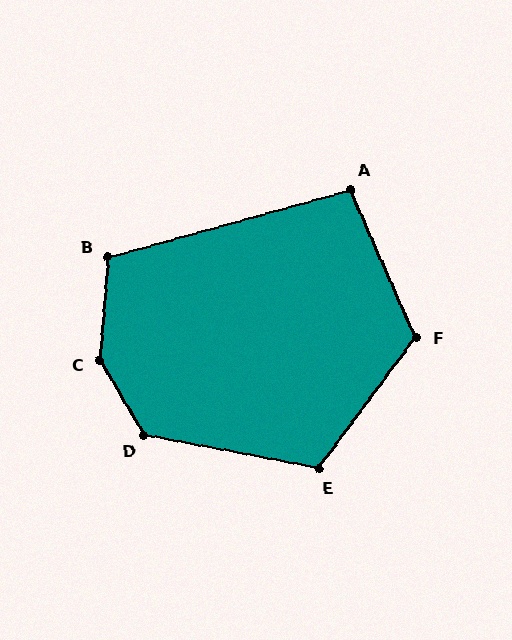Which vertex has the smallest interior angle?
A, at approximately 98 degrees.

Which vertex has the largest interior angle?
C, at approximately 146 degrees.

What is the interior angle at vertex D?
Approximately 131 degrees (obtuse).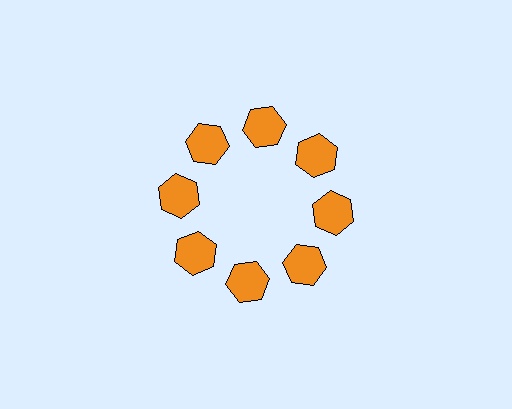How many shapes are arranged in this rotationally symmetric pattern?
There are 8 shapes, arranged in 8 groups of 1.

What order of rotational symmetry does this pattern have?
This pattern has 8-fold rotational symmetry.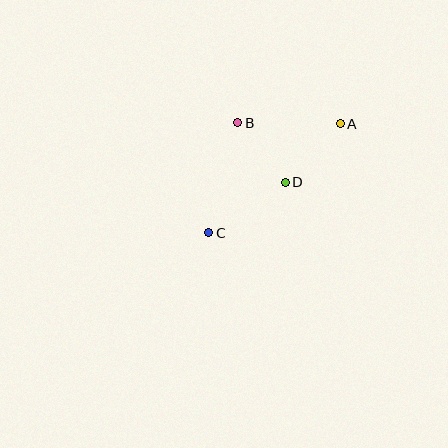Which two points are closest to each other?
Points B and D are closest to each other.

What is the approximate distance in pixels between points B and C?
The distance between B and C is approximately 114 pixels.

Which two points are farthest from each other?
Points A and C are farthest from each other.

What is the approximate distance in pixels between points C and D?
The distance between C and D is approximately 92 pixels.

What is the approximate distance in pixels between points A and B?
The distance between A and B is approximately 103 pixels.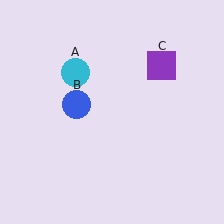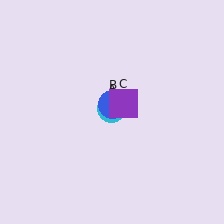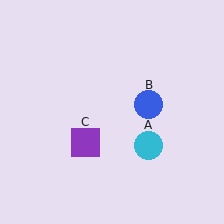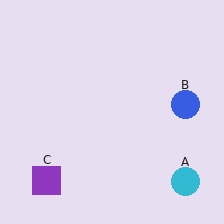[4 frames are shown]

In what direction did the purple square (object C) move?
The purple square (object C) moved down and to the left.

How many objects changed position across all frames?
3 objects changed position: cyan circle (object A), blue circle (object B), purple square (object C).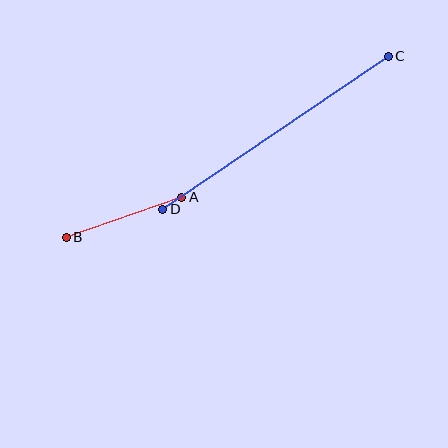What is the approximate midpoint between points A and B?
The midpoint is at approximately (124, 217) pixels.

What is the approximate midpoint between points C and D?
The midpoint is at approximately (275, 133) pixels.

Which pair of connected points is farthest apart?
Points C and D are farthest apart.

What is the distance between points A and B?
The distance is approximately 122 pixels.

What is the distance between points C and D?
The distance is approximately 273 pixels.